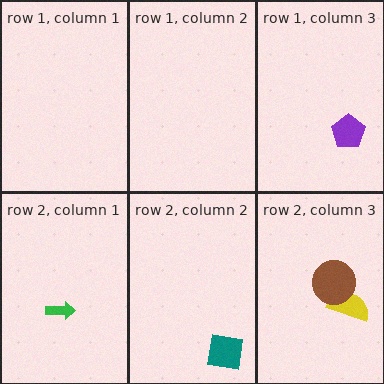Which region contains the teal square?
The row 2, column 2 region.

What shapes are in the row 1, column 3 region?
The purple pentagon.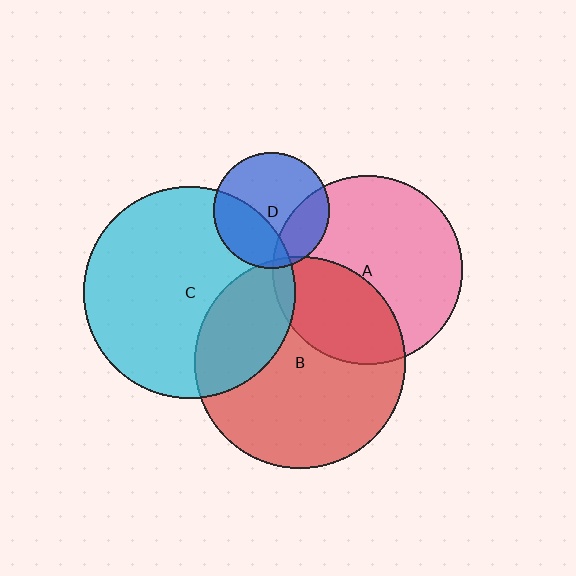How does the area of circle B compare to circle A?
Approximately 1.2 times.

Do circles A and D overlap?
Yes.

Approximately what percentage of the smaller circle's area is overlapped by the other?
Approximately 25%.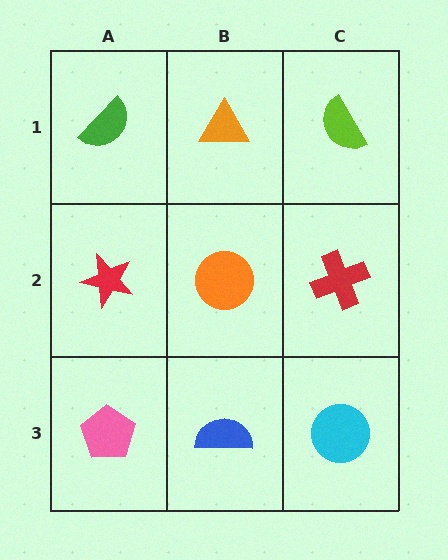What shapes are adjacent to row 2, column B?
An orange triangle (row 1, column B), a blue semicircle (row 3, column B), a red star (row 2, column A), a red cross (row 2, column C).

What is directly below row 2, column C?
A cyan circle.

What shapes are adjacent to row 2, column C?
A lime semicircle (row 1, column C), a cyan circle (row 3, column C), an orange circle (row 2, column B).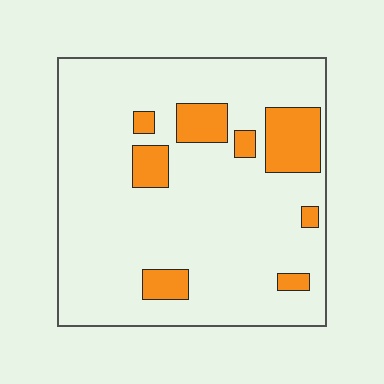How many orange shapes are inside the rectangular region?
8.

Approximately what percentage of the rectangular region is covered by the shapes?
Approximately 15%.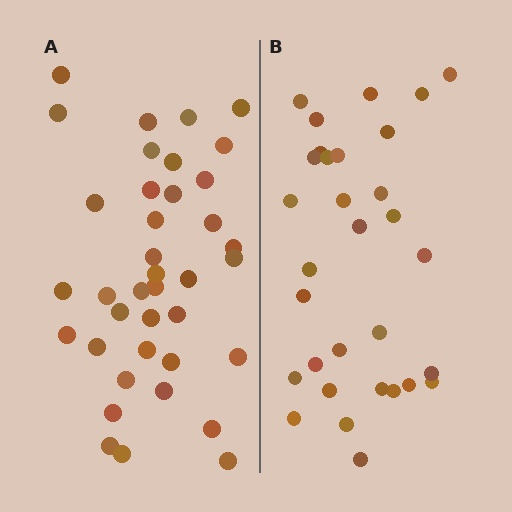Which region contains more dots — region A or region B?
Region A (the left region) has more dots.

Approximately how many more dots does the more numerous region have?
Region A has roughly 8 or so more dots than region B.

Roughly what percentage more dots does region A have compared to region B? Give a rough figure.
About 25% more.